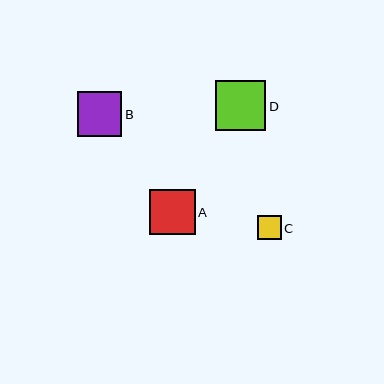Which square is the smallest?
Square C is the smallest with a size of approximately 24 pixels.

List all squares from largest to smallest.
From largest to smallest: D, A, B, C.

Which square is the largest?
Square D is the largest with a size of approximately 50 pixels.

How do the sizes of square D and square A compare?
Square D and square A are approximately the same size.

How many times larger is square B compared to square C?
Square B is approximately 1.9 times the size of square C.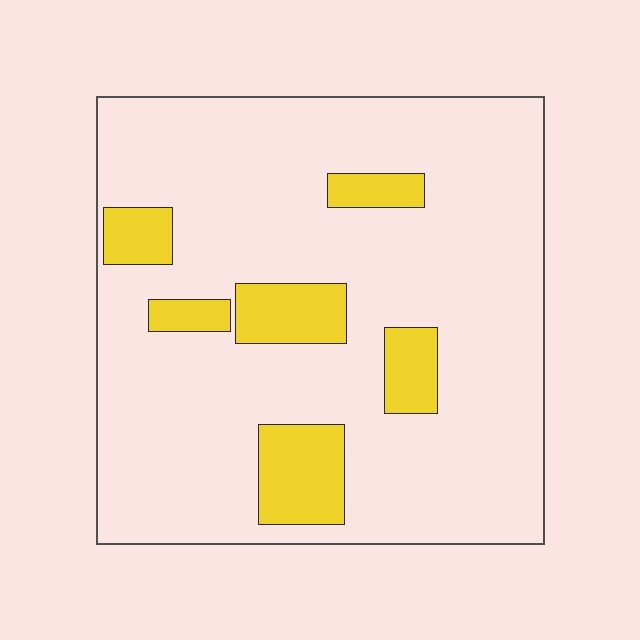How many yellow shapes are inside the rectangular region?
6.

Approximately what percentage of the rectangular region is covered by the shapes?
Approximately 15%.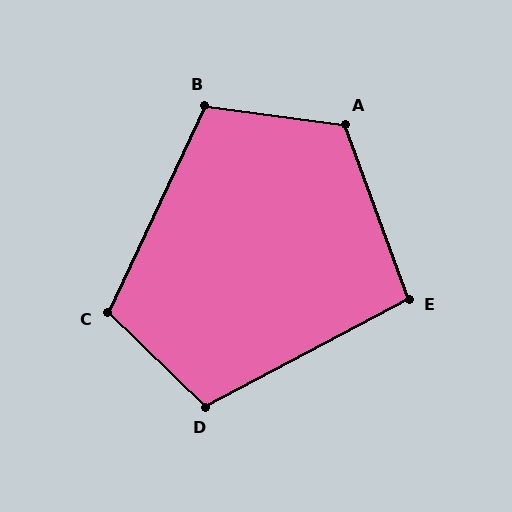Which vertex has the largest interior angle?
A, at approximately 118 degrees.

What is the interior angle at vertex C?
Approximately 109 degrees (obtuse).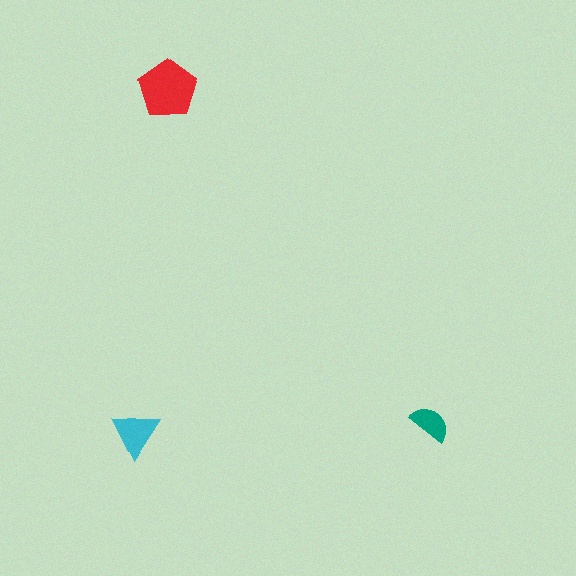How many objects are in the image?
There are 3 objects in the image.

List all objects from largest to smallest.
The red pentagon, the cyan triangle, the teal semicircle.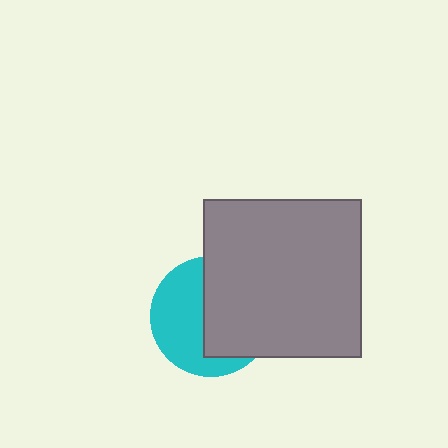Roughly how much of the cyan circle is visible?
About half of it is visible (roughly 49%).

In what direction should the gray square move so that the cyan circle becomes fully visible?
The gray square should move right. That is the shortest direction to clear the overlap and leave the cyan circle fully visible.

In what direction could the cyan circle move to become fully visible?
The cyan circle could move left. That would shift it out from behind the gray square entirely.